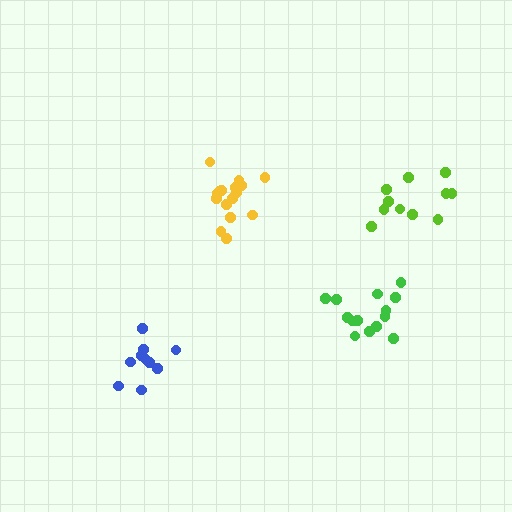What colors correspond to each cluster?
The clusters are colored: green, yellow, blue, lime.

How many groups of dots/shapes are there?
There are 4 groups.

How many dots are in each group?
Group 1: 14 dots, Group 2: 16 dots, Group 3: 10 dots, Group 4: 11 dots (51 total).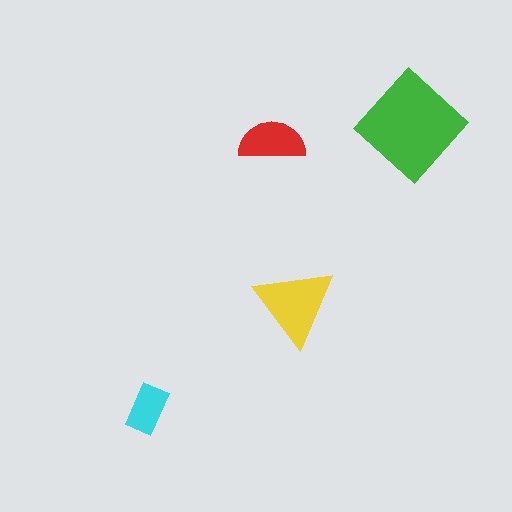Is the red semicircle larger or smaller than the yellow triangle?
Smaller.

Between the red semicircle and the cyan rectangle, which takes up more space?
The red semicircle.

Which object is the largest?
The green diamond.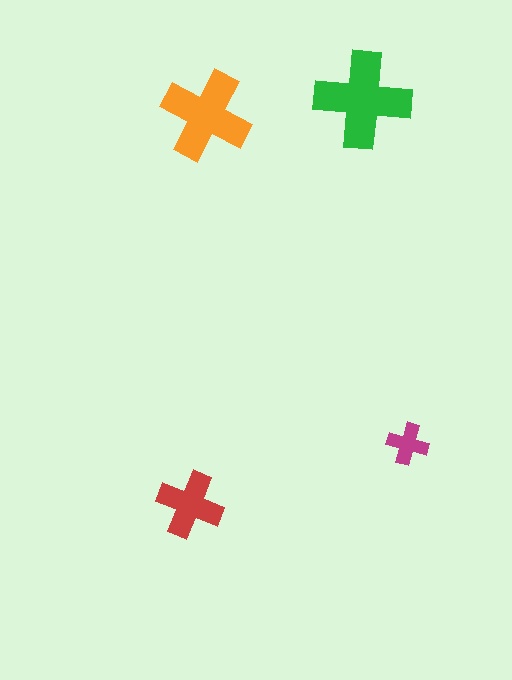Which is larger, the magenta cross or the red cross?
The red one.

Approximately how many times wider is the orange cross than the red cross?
About 1.5 times wider.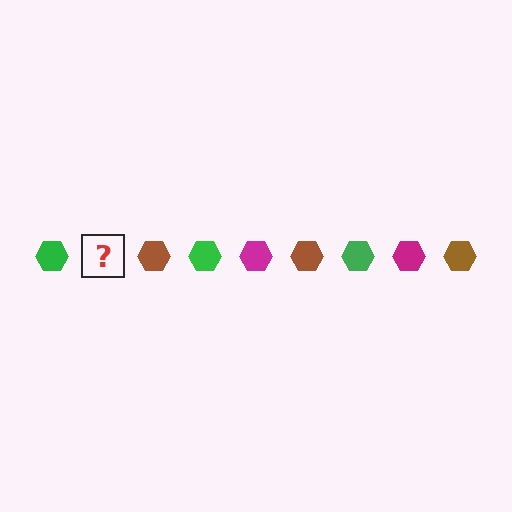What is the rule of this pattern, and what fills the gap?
The rule is that the pattern cycles through green, magenta, brown hexagons. The gap should be filled with a magenta hexagon.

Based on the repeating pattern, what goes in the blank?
The blank should be a magenta hexagon.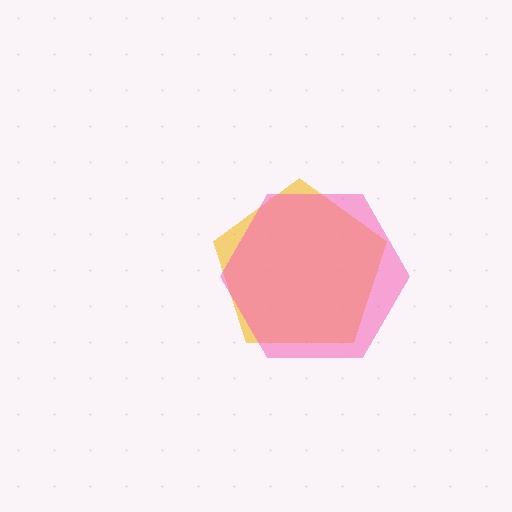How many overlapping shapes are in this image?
There are 2 overlapping shapes in the image.